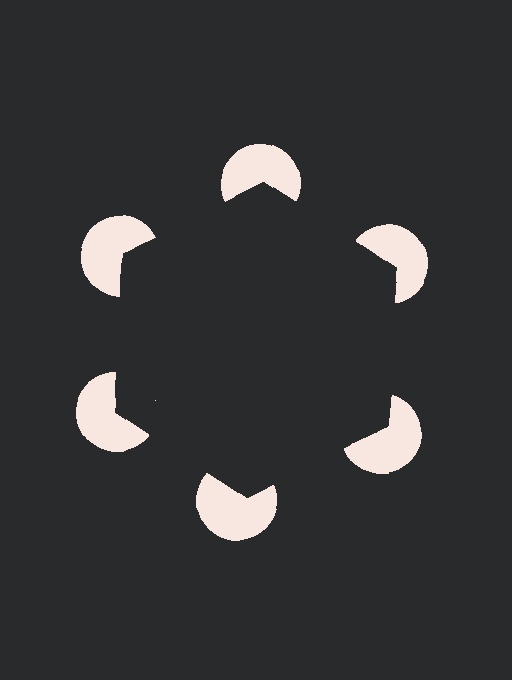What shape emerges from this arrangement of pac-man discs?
An illusory hexagon — its edges are inferred from the aligned wedge cuts in the pac-man discs, not physically drawn.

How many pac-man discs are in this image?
There are 6 — one at each vertex of the illusory hexagon.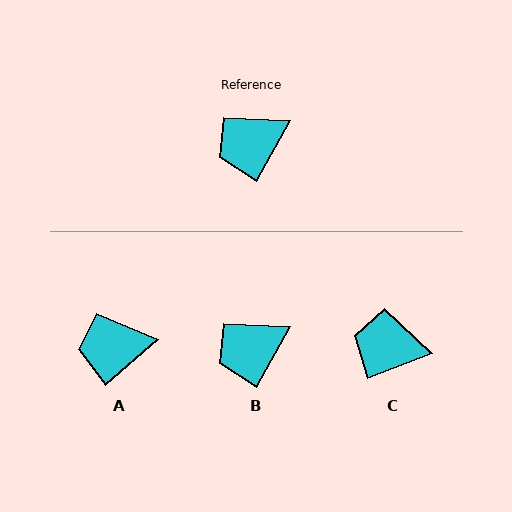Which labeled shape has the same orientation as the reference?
B.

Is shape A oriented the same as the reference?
No, it is off by about 20 degrees.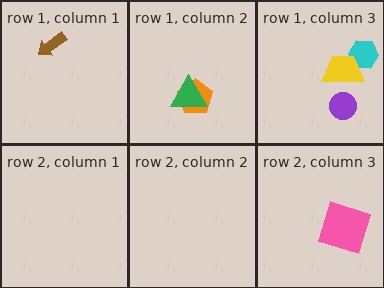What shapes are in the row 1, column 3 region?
The cyan hexagon, the yellow trapezoid, the purple circle.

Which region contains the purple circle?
The row 1, column 3 region.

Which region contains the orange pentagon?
The row 1, column 2 region.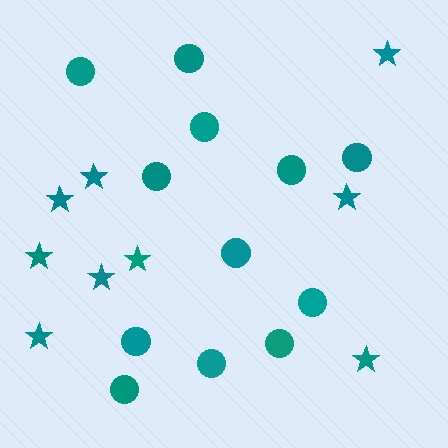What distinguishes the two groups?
There are 2 groups: one group of stars (9) and one group of circles (12).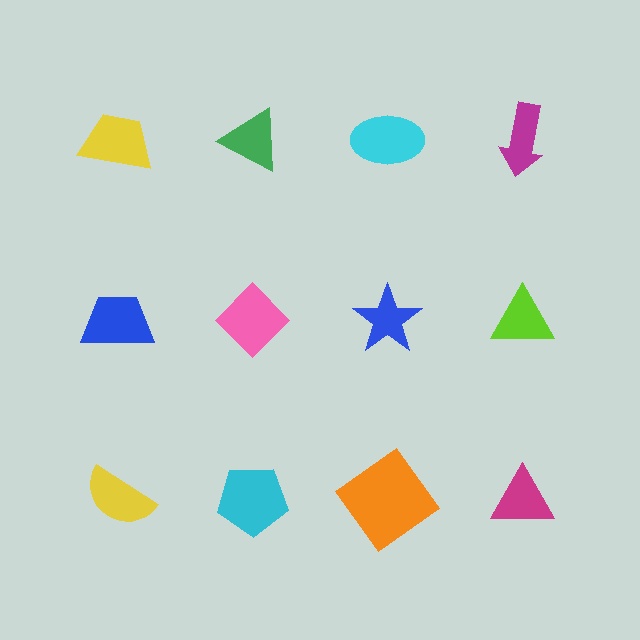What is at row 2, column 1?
A blue trapezoid.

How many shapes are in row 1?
4 shapes.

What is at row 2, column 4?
A lime triangle.